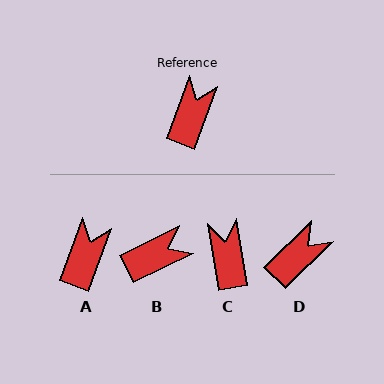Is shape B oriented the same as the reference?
No, it is off by about 44 degrees.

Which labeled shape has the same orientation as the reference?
A.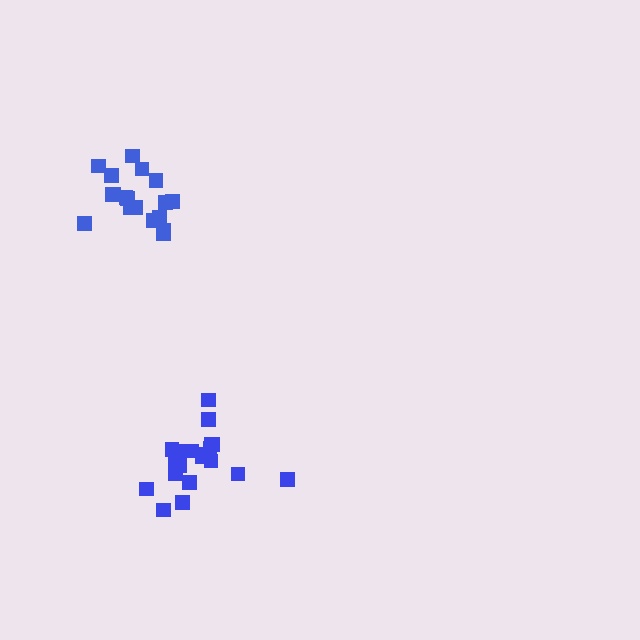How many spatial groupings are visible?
There are 2 spatial groupings.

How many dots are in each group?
Group 1: 18 dots, Group 2: 20 dots (38 total).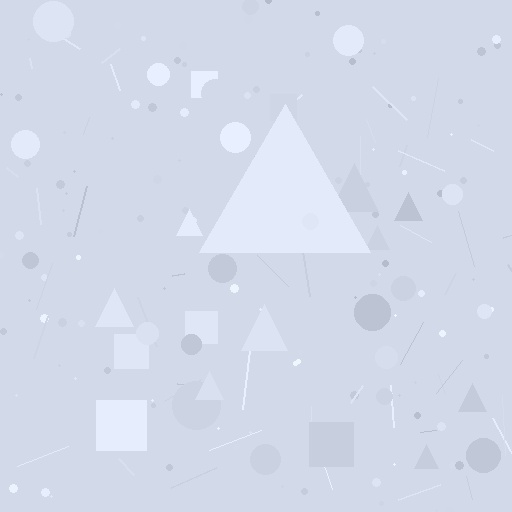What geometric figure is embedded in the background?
A triangle is embedded in the background.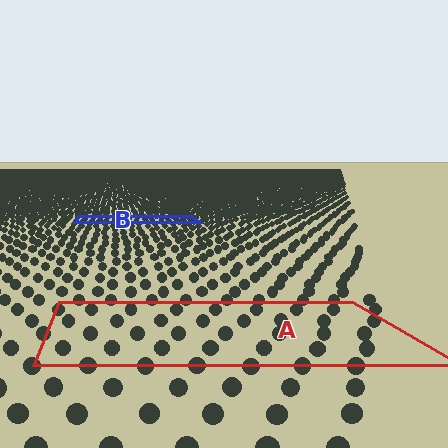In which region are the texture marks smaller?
The texture marks are smaller in region B, because it is farther away.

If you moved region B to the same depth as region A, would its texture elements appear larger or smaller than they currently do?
They would appear larger. At a closer depth, the same texture elements are projected at a bigger on-screen size.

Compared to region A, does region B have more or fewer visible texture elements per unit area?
Region B has more texture elements per unit area — they are packed more densely because it is farther away.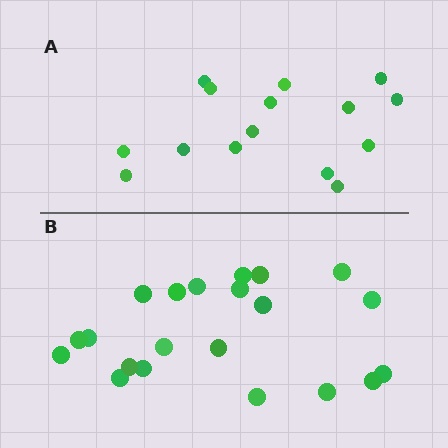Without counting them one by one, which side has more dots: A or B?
Region B (the bottom region) has more dots.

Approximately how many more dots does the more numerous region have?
Region B has about 6 more dots than region A.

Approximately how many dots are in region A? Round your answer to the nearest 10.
About 20 dots. (The exact count is 15, which rounds to 20.)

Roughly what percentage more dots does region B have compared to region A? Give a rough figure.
About 40% more.